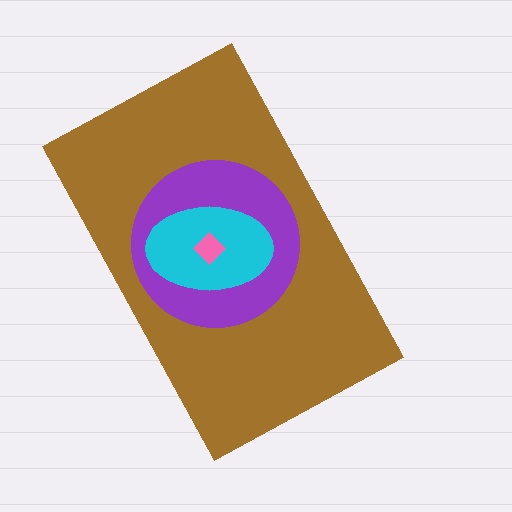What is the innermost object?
The pink diamond.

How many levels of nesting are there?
4.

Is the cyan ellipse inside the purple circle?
Yes.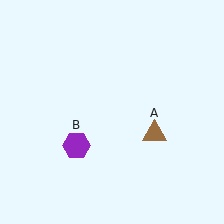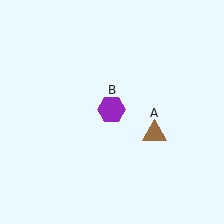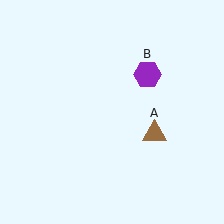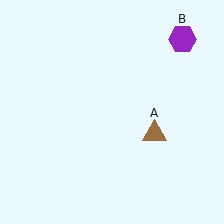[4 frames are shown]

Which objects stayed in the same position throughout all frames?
Brown triangle (object A) remained stationary.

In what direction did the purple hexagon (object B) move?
The purple hexagon (object B) moved up and to the right.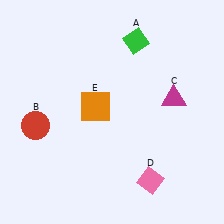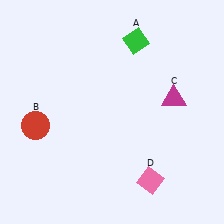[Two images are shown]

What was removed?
The orange square (E) was removed in Image 2.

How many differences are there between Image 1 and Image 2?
There is 1 difference between the two images.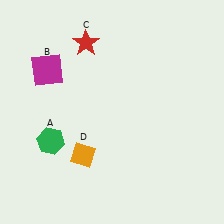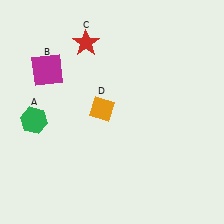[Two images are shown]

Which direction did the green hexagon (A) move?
The green hexagon (A) moved up.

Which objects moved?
The objects that moved are: the green hexagon (A), the orange diamond (D).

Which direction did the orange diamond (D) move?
The orange diamond (D) moved up.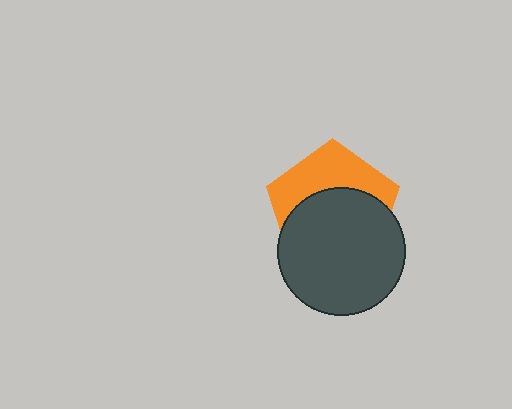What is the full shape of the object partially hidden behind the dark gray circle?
The partially hidden object is an orange pentagon.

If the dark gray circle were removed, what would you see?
You would see the complete orange pentagon.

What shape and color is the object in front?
The object in front is a dark gray circle.